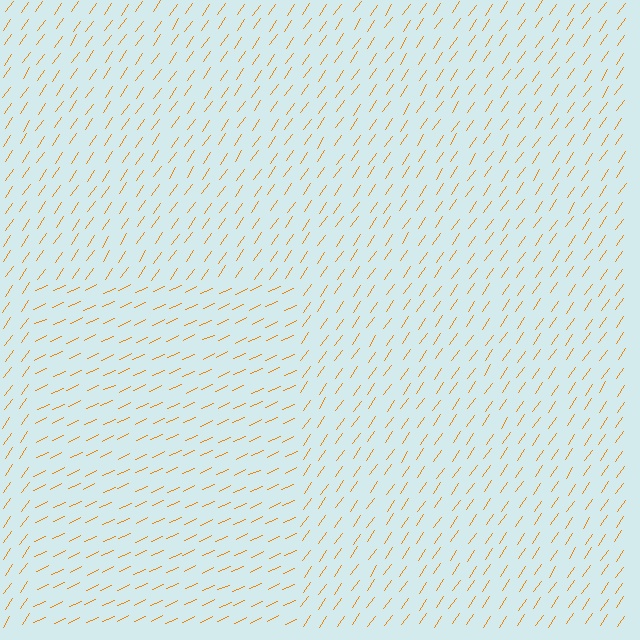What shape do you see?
I see a rectangle.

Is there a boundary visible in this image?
Yes, there is a texture boundary formed by a change in line orientation.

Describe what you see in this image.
The image is filled with small orange line segments. A rectangle region in the image has lines oriented differently from the surrounding lines, creating a visible texture boundary.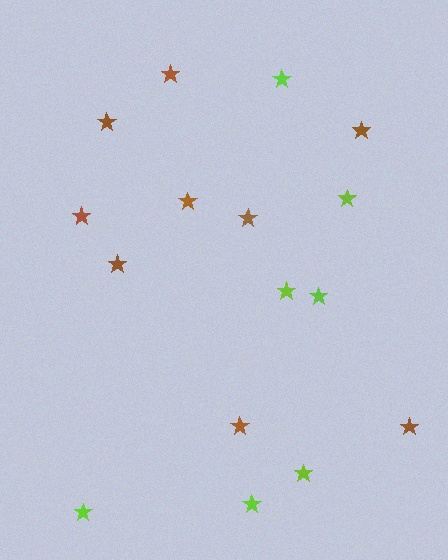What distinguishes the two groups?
There are 2 groups: one group of lime stars (7) and one group of brown stars (9).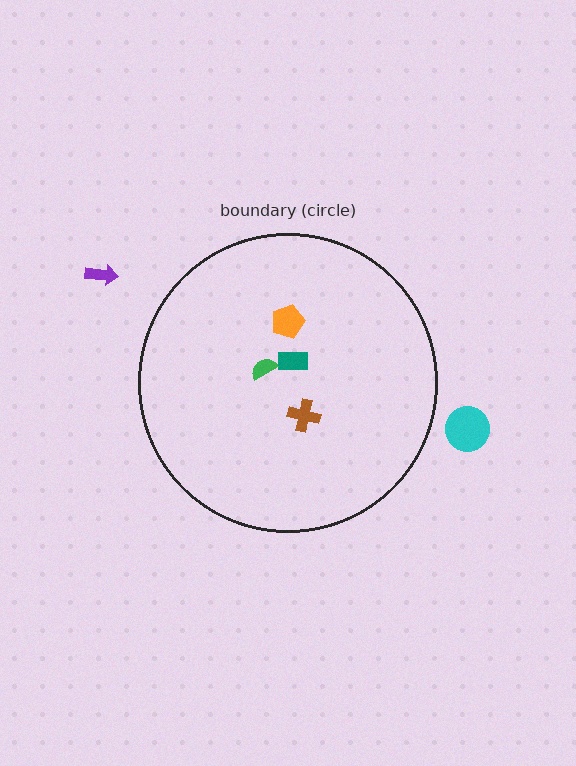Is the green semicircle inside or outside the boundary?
Inside.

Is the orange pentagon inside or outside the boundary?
Inside.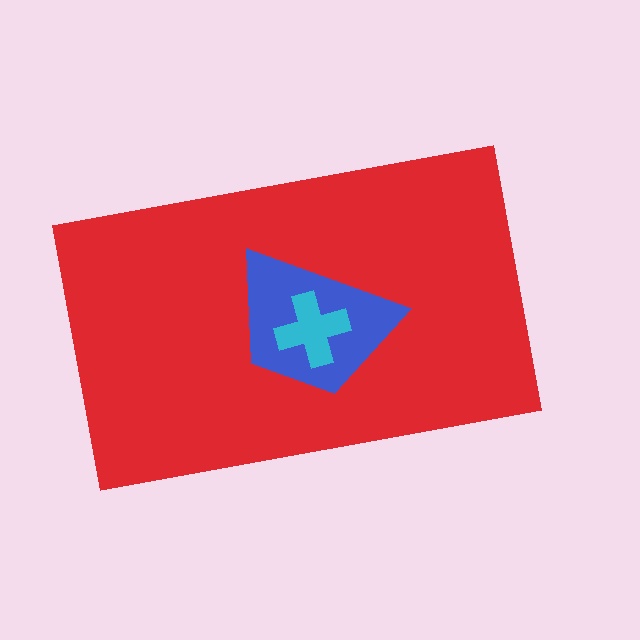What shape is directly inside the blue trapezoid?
The cyan cross.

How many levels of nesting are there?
3.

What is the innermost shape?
The cyan cross.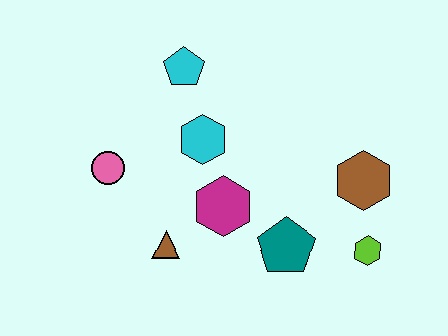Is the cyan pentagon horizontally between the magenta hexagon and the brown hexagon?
No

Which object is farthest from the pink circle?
The lime hexagon is farthest from the pink circle.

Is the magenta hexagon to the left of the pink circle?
No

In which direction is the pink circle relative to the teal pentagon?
The pink circle is to the left of the teal pentagon.